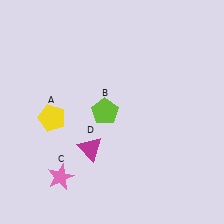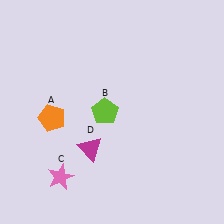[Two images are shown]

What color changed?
The pentagon (A) changed from yellow in Image 1 to orange in Image 2.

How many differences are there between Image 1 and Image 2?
There is 1 difference between the two images.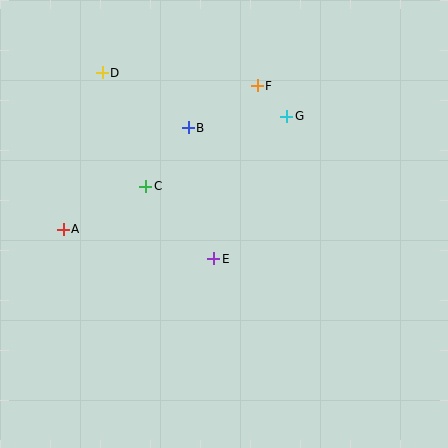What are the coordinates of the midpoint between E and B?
The midpoint between E and B is at (201, 193).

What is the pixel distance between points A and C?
The distance between A and C is 93 pixels.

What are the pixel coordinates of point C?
Point C is at (146, 186).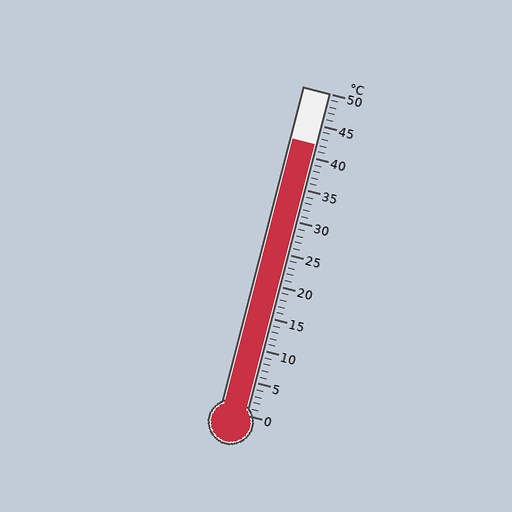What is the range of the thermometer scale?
The thermometer scale ranges from 0°C to 50°C.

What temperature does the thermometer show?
The thermometer shows approximately 42°C.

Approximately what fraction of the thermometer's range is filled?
The thermometer is filled to approximately 85% of its range.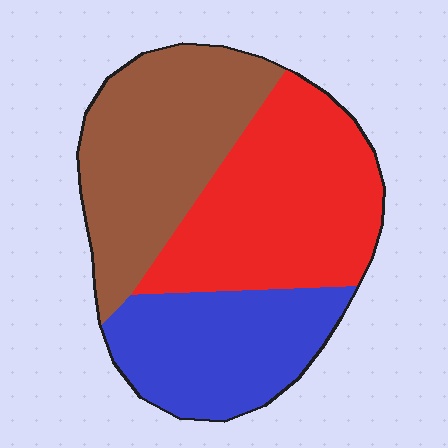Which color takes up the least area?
Blue, at roughly 25%.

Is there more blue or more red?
Red.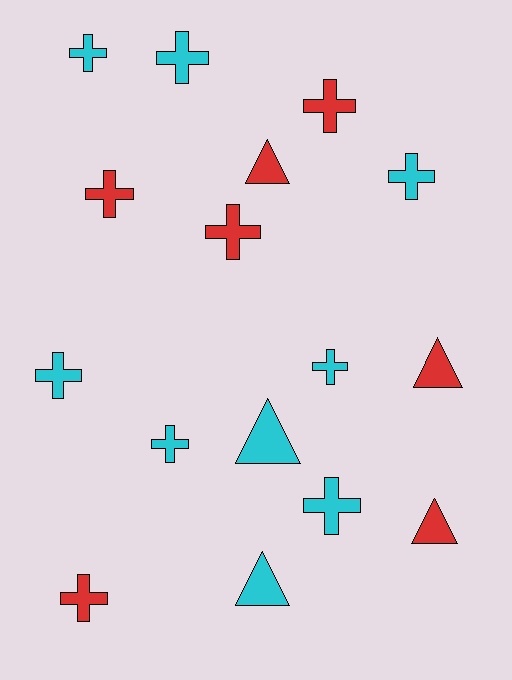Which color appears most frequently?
Cyan, with 9 objects.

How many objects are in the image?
There are 16 objects.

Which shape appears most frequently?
Cross, with 11 objects.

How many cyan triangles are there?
There are 2 cyan triangles.